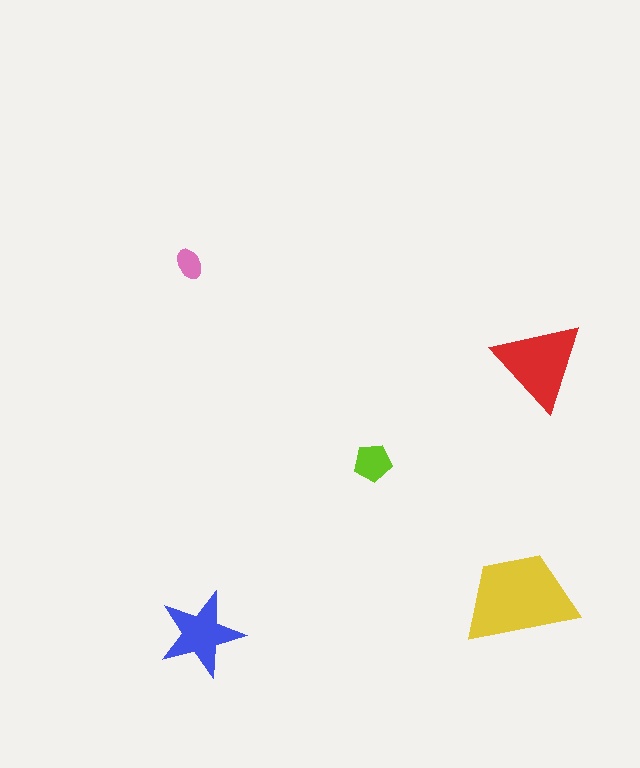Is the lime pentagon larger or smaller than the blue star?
Smaller.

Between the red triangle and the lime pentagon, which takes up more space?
The red triangle.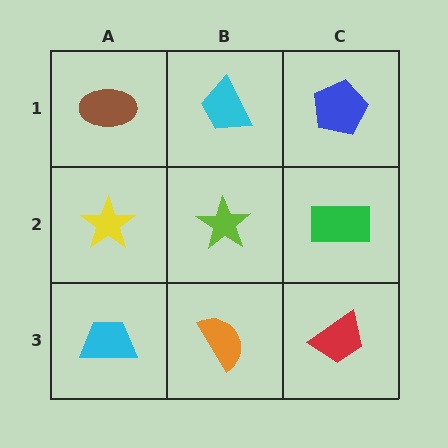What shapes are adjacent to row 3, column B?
A lime star (row 2, column B), a cyan trapezoid (row 3, column A), a red trapezoid (row 3, column C).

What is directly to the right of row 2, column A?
A lime star.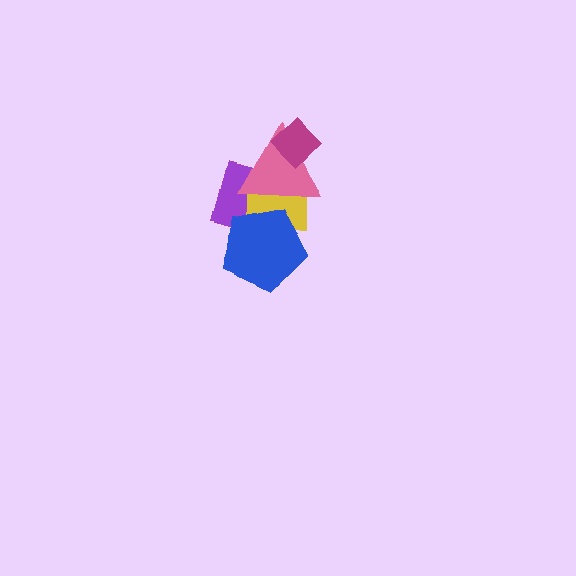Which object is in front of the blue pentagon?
The pink triangle is in front of the blue pentagon.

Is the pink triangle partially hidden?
Yes, it is partially covered by another shape.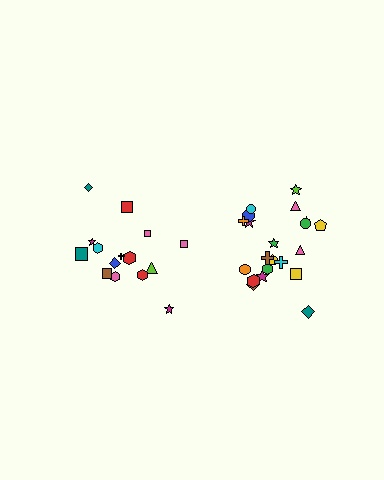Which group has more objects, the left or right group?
The right group.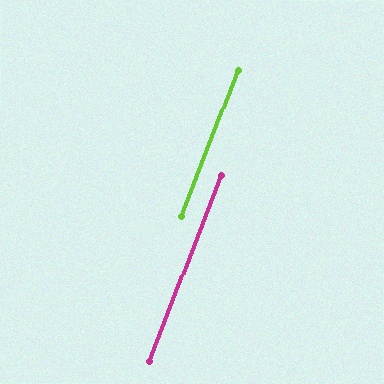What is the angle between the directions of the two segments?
Approximately 0 degrees.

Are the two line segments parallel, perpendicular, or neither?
Parallel — their directions differ by only 0.0°.